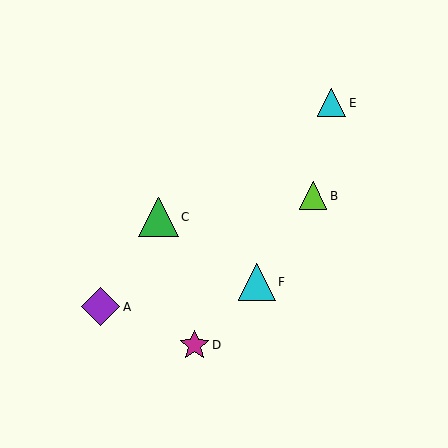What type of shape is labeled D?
Shape D is a magenta star.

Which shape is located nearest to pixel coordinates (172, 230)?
The green triangle (labeled C) at (159, 217) is nearest to that location.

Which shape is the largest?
The green triangle (labeled C) is the largest.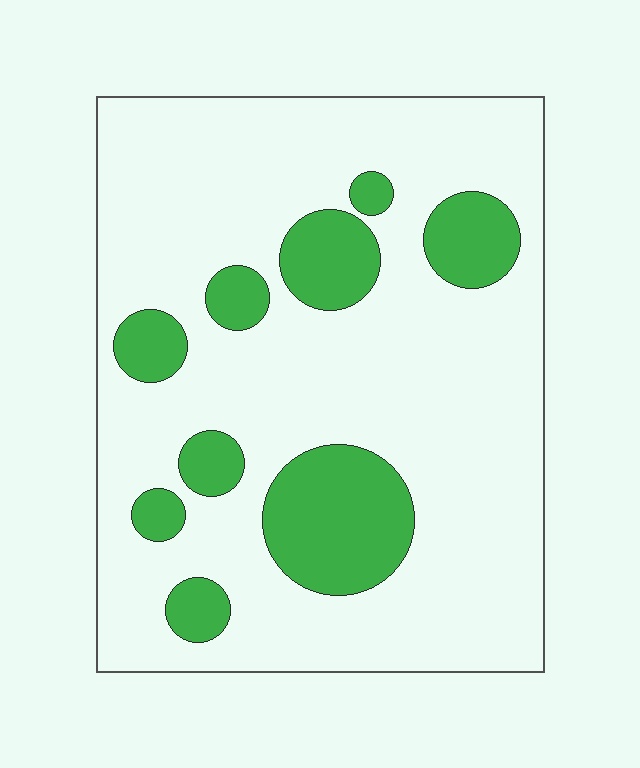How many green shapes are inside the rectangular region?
9.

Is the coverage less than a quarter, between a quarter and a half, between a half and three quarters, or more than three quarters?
Less than a quarter.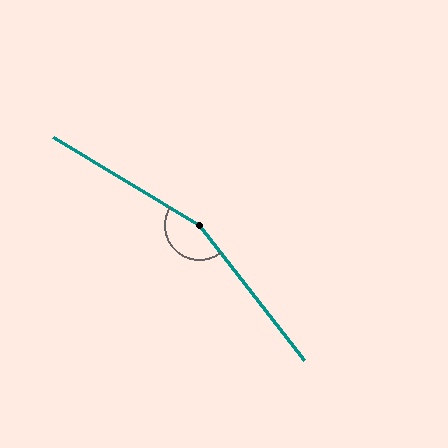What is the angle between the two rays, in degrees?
Approximately 159 degrees.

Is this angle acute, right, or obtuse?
It is obtuse.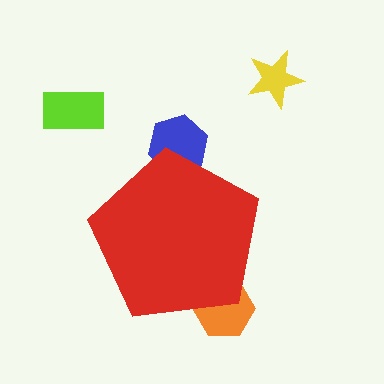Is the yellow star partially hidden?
No, the yellow star is fully visible.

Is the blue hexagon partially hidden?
Yes, the blue hexagon is partially hidden behind the red pentagon.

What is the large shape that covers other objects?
A red pentagon.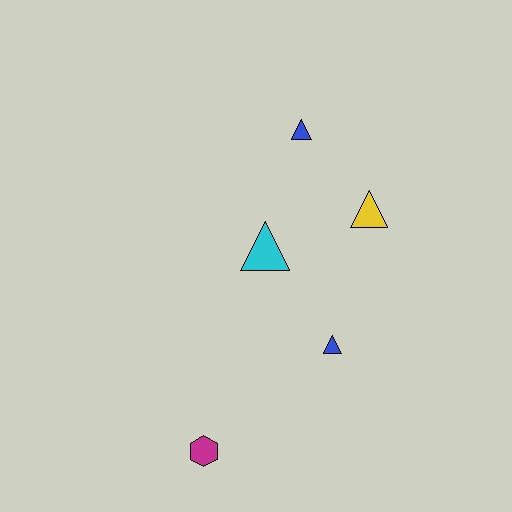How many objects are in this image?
There are 5 objects.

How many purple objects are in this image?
There are no purple objects.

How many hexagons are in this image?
There is 1 hexagon.